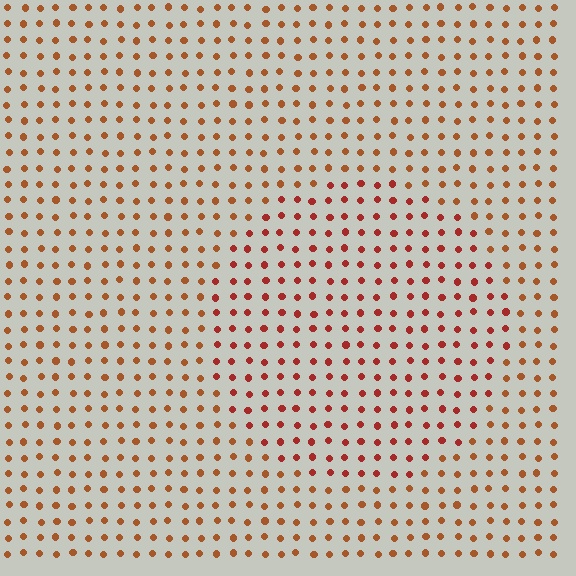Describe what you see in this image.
The image is filled with small brown elements in a uniform arrangement. A circle-shaped region is visible where the elements are tinted to a slightly different hue, forming a subtle color boundary.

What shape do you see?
I see a circle.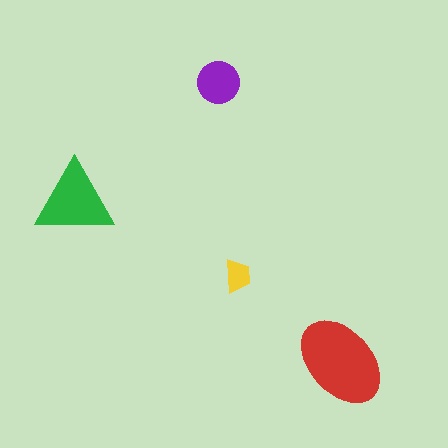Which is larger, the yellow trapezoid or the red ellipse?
The red ellipse.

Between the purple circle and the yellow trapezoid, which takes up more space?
The purple circle.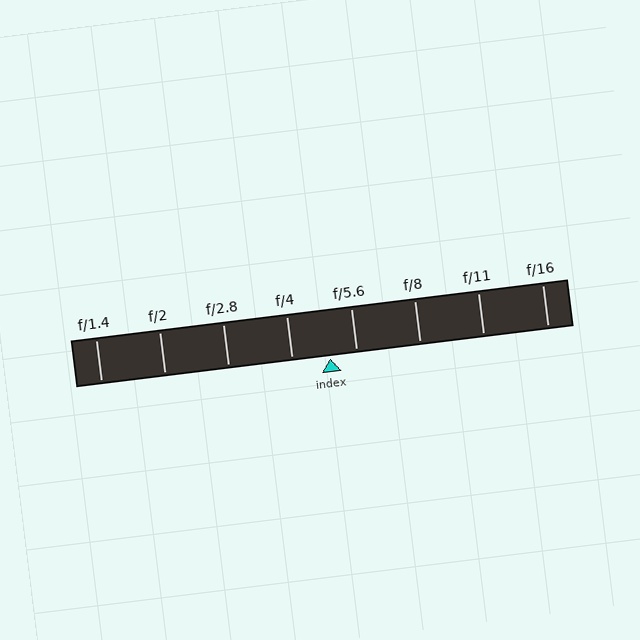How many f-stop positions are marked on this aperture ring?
There are 8 f-stop positions marked.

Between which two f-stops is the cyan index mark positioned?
The index mark is between f/4 and f/5.6.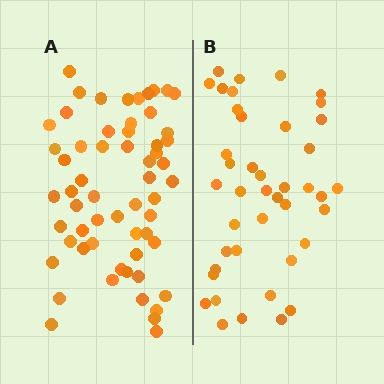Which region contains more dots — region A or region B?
Region A (the left region) has more dots.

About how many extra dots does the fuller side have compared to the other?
Region A has approximately 15 more dots than region B.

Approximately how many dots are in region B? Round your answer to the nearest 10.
About 40 dots. (The exact count is 42, which rounds to 40.)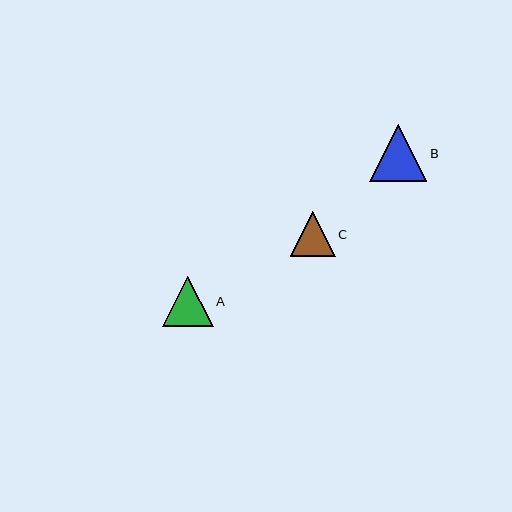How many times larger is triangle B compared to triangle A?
Triangle B is approximately 1.1 times the size of triangle A.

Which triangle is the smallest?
Triangle C is the smallest with a size of approximately 45 pixels.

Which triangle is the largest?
Triangle B is the largest with a size of approximately 57 pixels.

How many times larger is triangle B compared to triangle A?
Triangle B is approximately 1.1 times the size of triangle A.